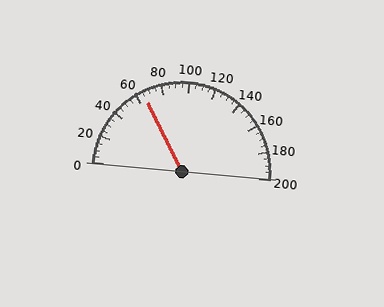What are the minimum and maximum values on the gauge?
The gauge ranges from 0 to 200.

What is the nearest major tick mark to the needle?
The nearest major tick mark is 60.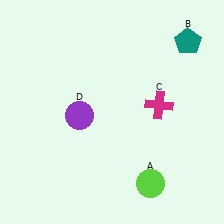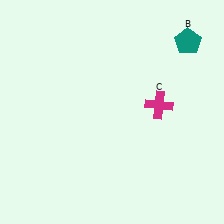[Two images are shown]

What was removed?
The purple circle (D), the lime circle (A) were removed in Image 2.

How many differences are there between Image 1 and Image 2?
There are 2 differences between the two images.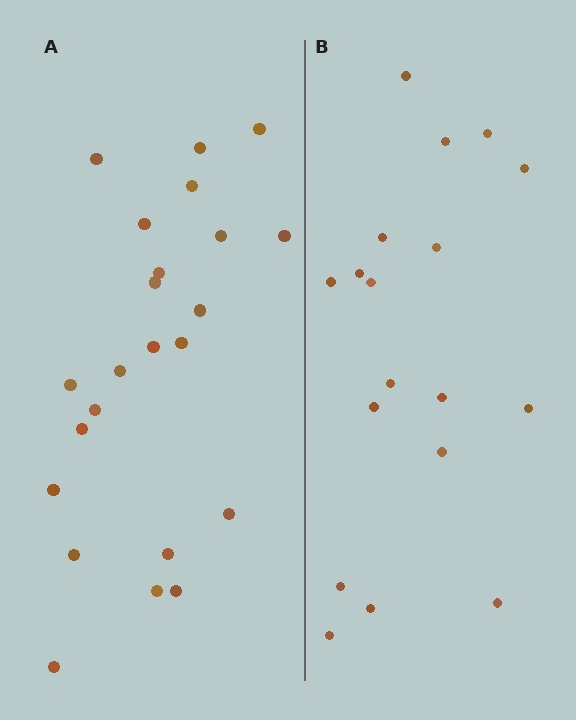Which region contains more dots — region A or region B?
Region A (the left region) has more dots.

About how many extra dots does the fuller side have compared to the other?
Region A has about 5 more dots than region B.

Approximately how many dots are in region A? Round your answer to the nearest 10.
About 20 dots. (The exact count is 23, which rounds to 20.)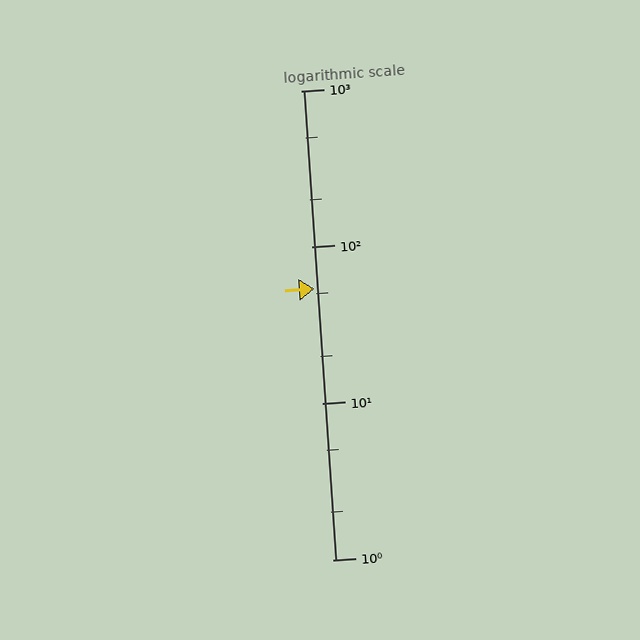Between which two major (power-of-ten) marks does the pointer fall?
The pointer is between 10 and 100.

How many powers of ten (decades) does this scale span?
The scale spans 3 decades, from 1 to 1000.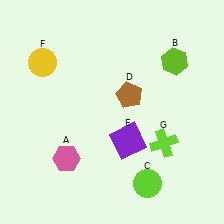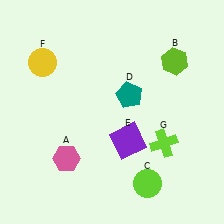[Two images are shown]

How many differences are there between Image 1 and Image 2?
There is 1 difference between the two images.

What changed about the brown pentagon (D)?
In Image 1, D is brown. In Image 2, it changed to teal.